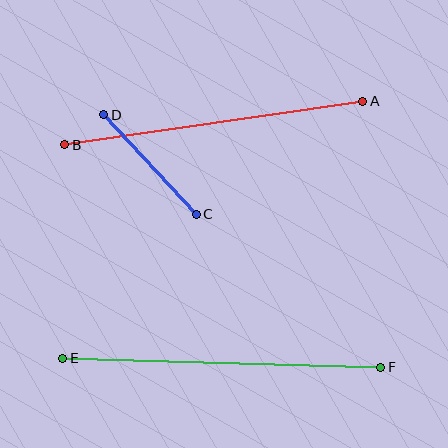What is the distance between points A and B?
The distance is approximately 301 pixels.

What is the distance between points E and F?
The distance is approximately 318 pixels.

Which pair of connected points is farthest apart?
Points E and F are farthest apart.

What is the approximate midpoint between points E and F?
The midpoint is at approximately (222, 363) pixels.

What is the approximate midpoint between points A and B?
The midpoint is at approximately (214, 123) pixels.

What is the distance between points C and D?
The distance is approximately 136 pixels.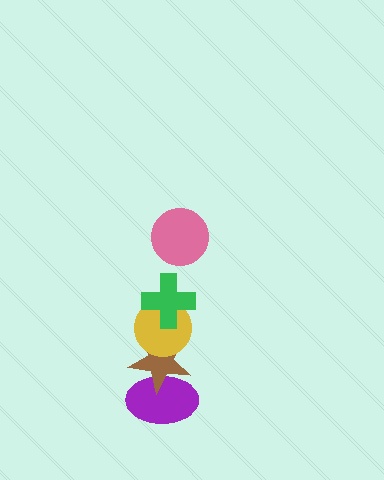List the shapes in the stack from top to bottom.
From top to bottom: the pink circle, the green cross, the yellow circle, the brown star, the purple ellipse.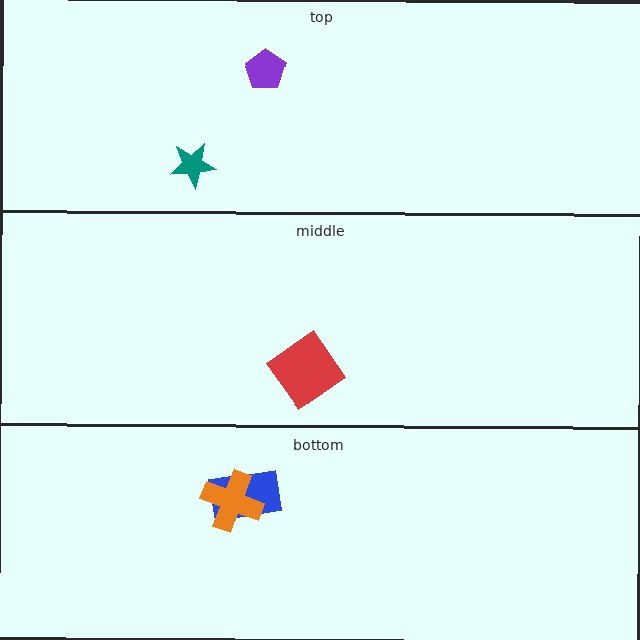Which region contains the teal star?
The top region.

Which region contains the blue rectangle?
The bottom region.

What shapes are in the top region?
The teal star, the purple pentagon.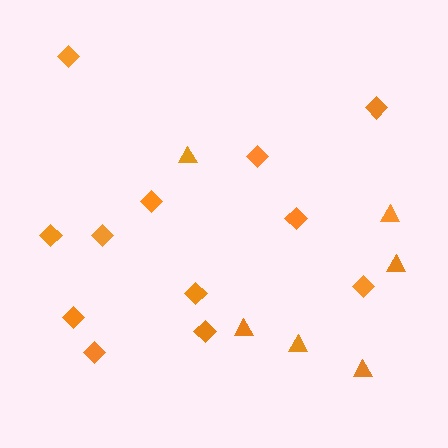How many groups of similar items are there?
There are 2 groups: one group of diamonds (12) and one group of triangles (6).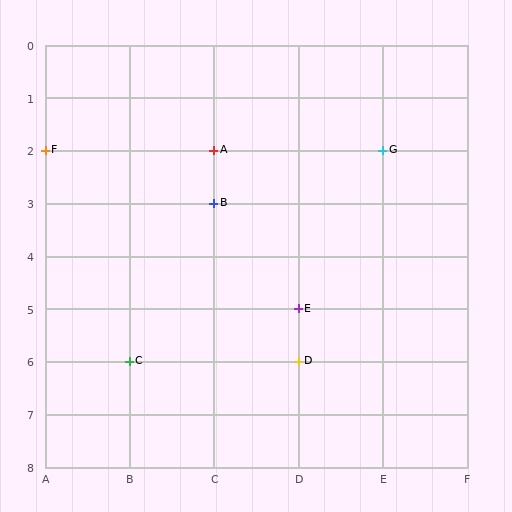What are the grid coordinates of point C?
Point C is at grid coordinates (B, 6).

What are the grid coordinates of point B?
Point B is at grid coordinates (C, 3).